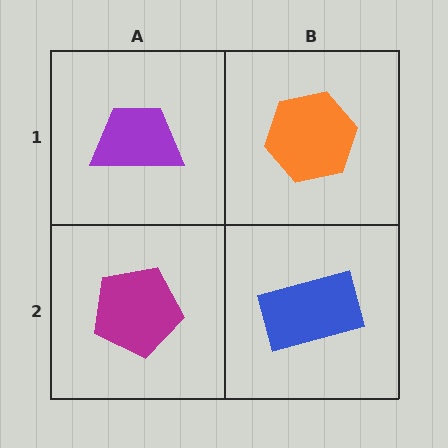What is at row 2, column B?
A blue rectangle.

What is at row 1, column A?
A purple trapezoid.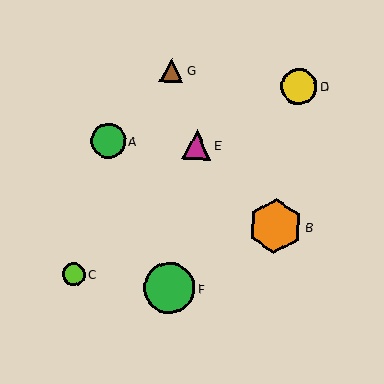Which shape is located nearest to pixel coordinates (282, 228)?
The orange hexagon (labeled B) at (275, 226) is nearest to that location.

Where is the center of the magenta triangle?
The center of the magenta triangle is at (196, 145).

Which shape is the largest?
The orange hexagon (labeled B) is the largest.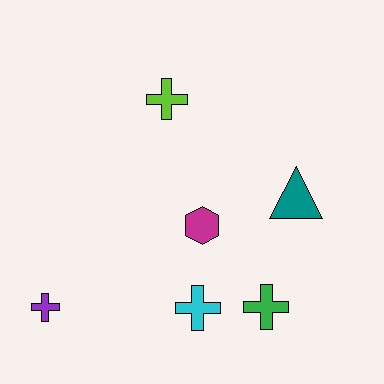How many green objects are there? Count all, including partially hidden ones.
There is 1 green object.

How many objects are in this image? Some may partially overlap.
There are 6 objects.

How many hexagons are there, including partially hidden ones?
There is 1 hexagon.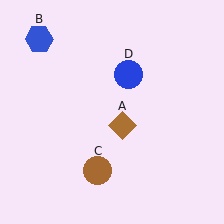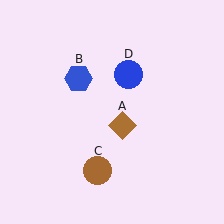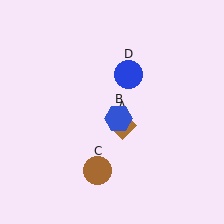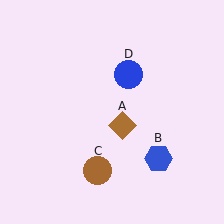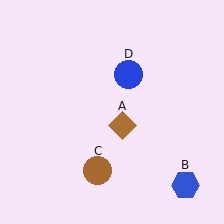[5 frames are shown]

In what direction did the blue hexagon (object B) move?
The blue hexagon (object B) moved down and to the right.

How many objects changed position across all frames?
1 object changed position: blue hexagon (object B).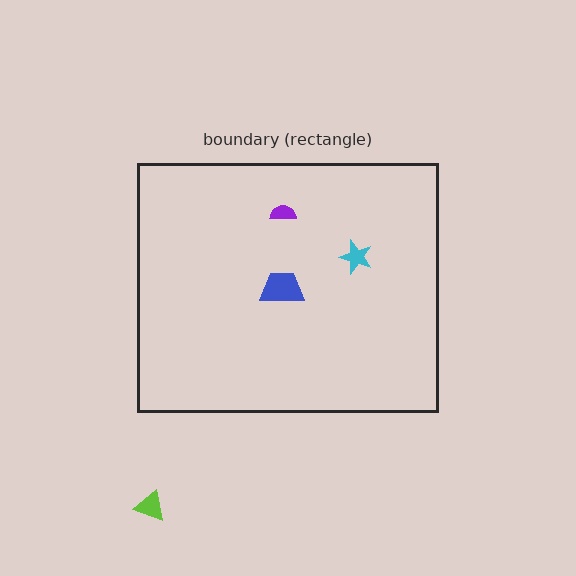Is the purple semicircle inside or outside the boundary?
Inside.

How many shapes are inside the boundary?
3 inside, 1 outside.